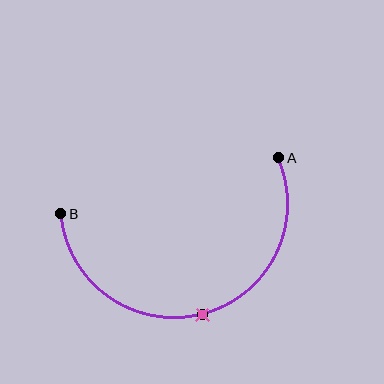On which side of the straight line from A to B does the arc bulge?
The arc bulges below the straight line connecting A and B.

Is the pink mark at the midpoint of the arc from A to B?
Yes. The pink mark lies on the arc at equal arc-length from both A and B — it is the arc midpoint.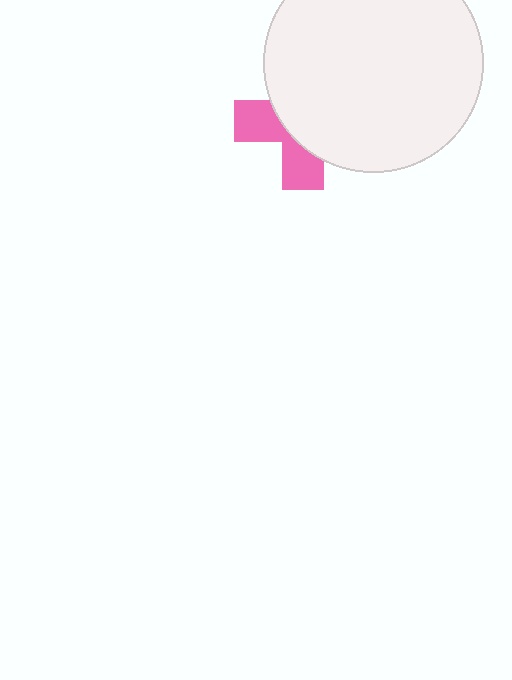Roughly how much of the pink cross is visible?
A small part of it is visible (roughly 38%).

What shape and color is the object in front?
The object in front is a white circle.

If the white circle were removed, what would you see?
You would see the complete pink cross.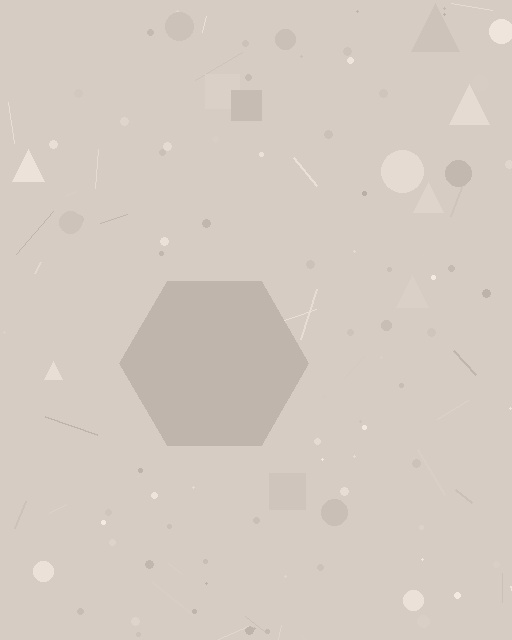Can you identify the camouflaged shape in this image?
The camouflaged shape is a hexagon.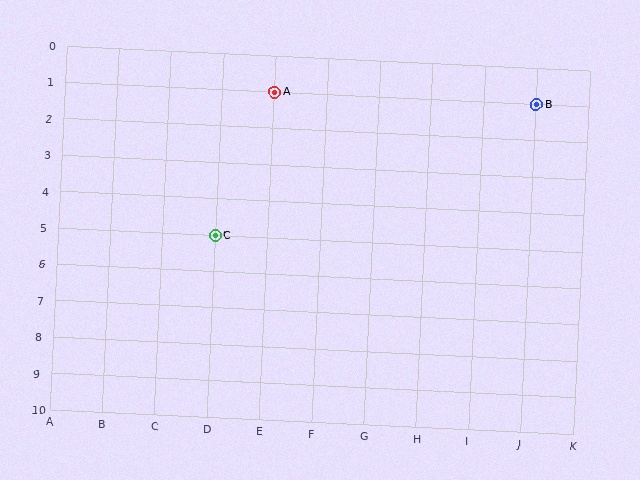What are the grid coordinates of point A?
Point A is at grid coordinates (E, 1).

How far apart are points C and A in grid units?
Points C and A are 1 column and 4 rows apart (about 4.1 grid units diagonally).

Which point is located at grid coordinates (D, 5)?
Point C is at (D, 5).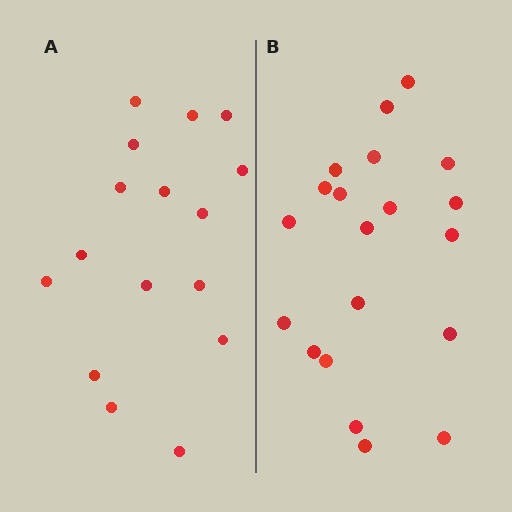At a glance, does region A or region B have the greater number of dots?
Region B (the right region) has more dots.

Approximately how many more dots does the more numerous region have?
Region B has about 4 more dots than region A.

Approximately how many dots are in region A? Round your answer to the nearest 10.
About 20 dots. (The exact count is 16, which rounds to 20.)